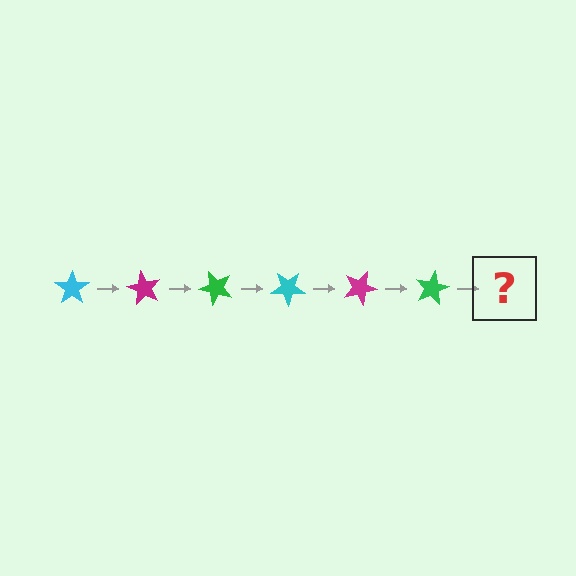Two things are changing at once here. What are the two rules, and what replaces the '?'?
The two rules are that it rotates 60 degrees each step and the color cycles through cyan, magenta, and green. The '?' should be a cyan star, rotated 360 degrees from the start.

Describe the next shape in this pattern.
It should be a cyan star, rotated 360 degrees from the start.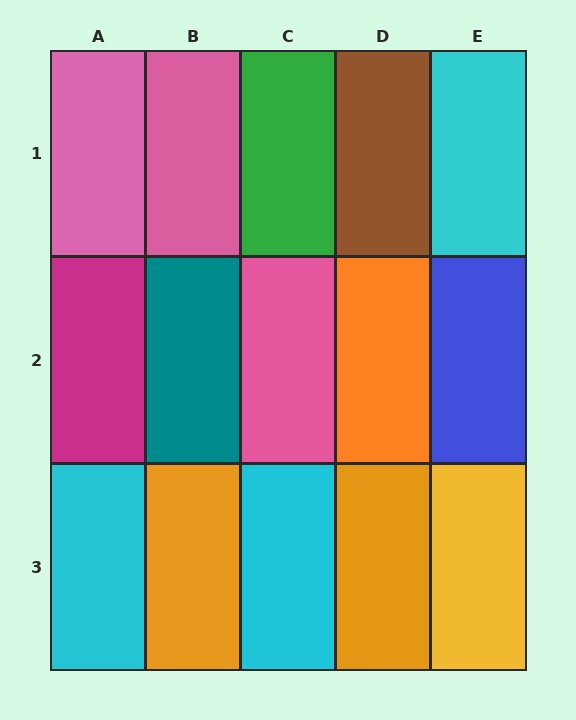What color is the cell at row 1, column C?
Green.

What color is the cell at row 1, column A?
Pink.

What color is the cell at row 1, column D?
Brown.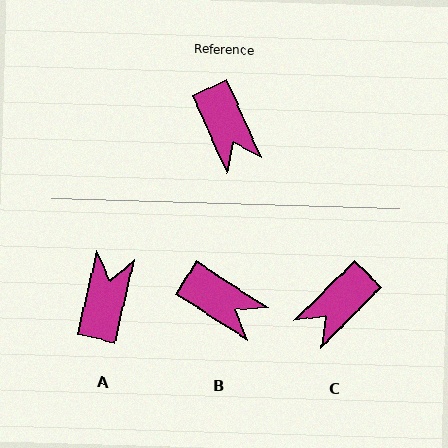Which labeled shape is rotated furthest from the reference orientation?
A, about 143 degrees away.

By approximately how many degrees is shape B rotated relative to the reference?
Approximately 33 degrees counter-clockwise.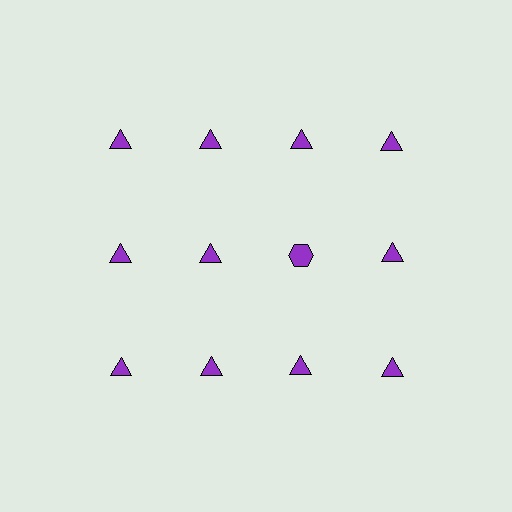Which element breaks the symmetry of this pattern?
The purple hexagon in the second row, center column breaks the symmetry. All other shapes are purple triangles.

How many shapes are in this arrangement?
There are 12 shapes arranged in a grid pattern.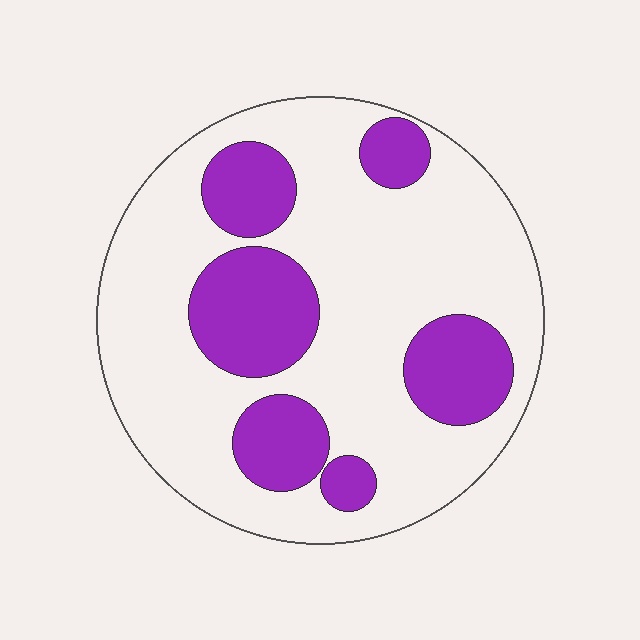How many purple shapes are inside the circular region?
6.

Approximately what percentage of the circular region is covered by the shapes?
Approximately 30%.